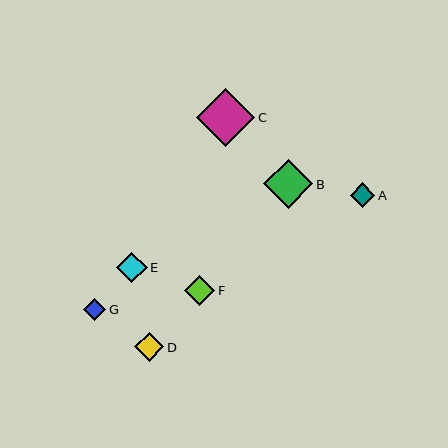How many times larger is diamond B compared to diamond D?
Diamond B is approximately 1.7 times the size of diamond D.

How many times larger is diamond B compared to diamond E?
Diamond B is approximately 1.6 times the size of diamond E.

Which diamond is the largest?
Diamond C is the largest with a size of approximately 58 pixels.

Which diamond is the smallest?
Diamond G is the smallest with a size of approximately 22 pixels.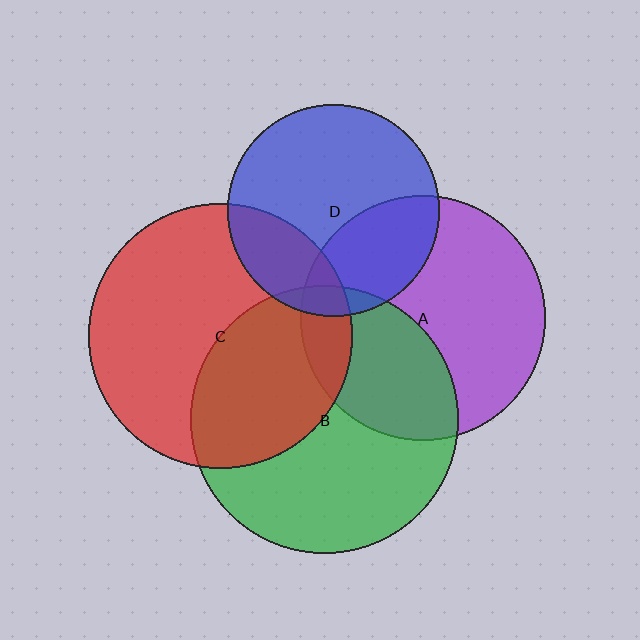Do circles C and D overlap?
Yes.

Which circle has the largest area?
Circle B (green).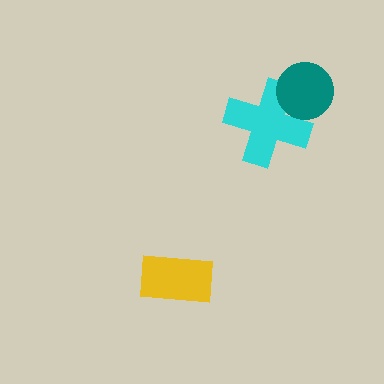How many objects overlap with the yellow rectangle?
0 objects overlap with the yellow rectangle.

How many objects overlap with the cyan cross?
1 object overlaps with the cyan cross.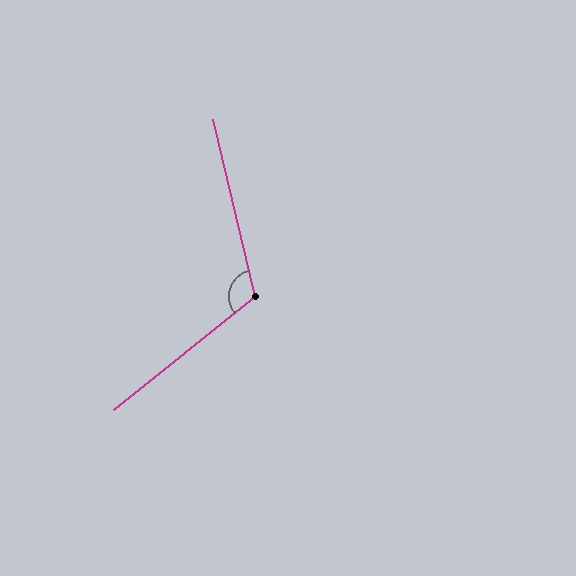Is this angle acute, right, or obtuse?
It is obtuse.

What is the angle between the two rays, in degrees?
Approximately 116 degrees.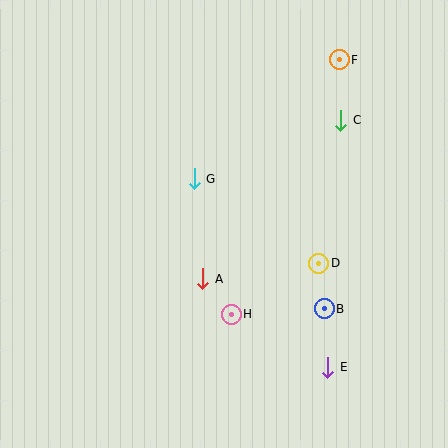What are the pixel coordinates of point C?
Point C is at (341, 120).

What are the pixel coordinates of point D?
Point D is at (319, 263).